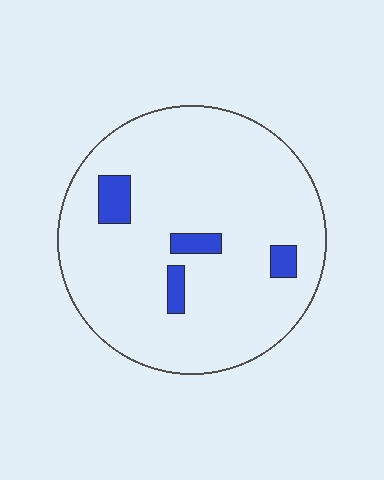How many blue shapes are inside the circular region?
4.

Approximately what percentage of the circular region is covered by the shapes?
Approximately 10%.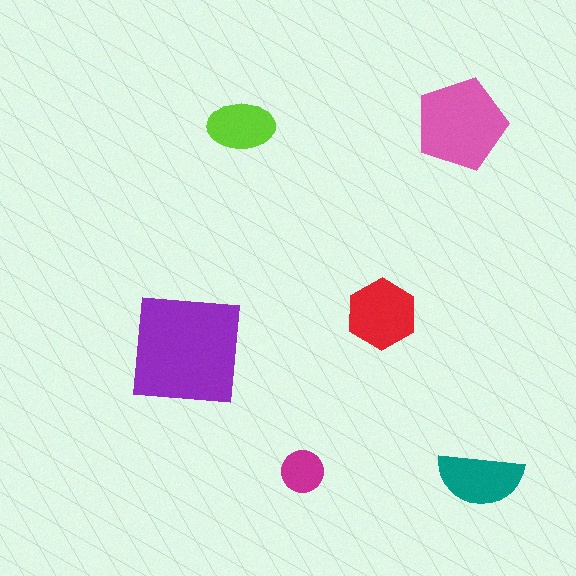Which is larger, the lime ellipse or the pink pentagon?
The pink pentagon.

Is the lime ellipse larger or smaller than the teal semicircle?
Smaller.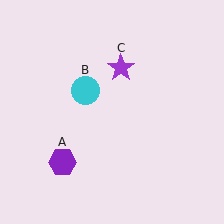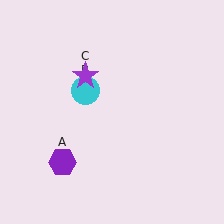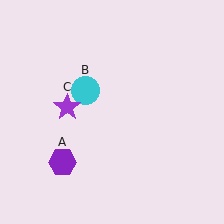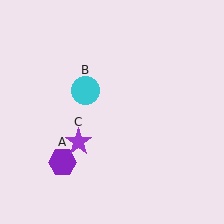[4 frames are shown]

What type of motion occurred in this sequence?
The purple star (object C) rotated counterclockwise around the center of the scene.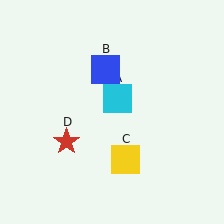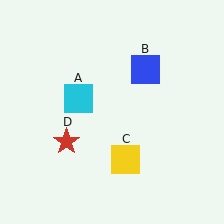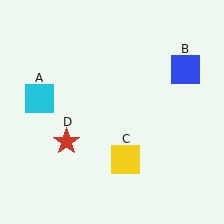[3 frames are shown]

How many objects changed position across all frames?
2 objects changed position: cyan square (object A), blue square (object B).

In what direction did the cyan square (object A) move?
The cyan square (object A) moved left.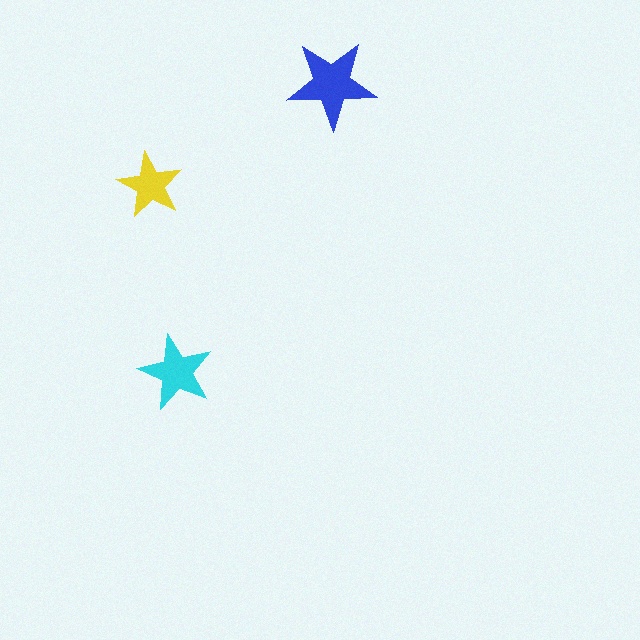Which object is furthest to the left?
The yellow star is leftmost.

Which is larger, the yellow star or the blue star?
The blue one.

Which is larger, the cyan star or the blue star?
The blue one.